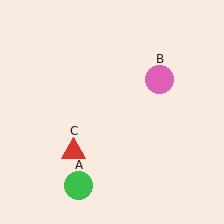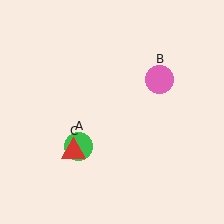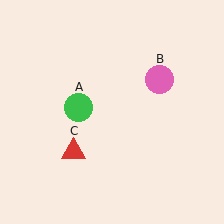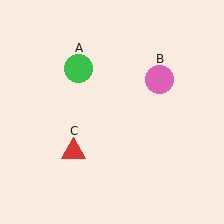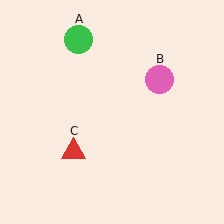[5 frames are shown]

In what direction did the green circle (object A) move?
The green circle (object A) moved up.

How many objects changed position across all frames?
1 object changed position: green circle (object A).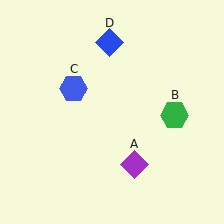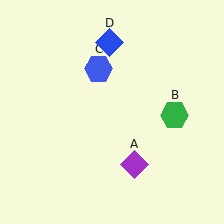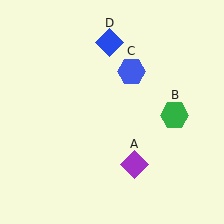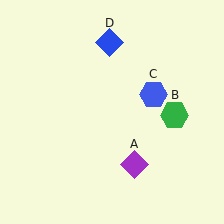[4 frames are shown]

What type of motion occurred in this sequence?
The blue hexagon (object C) rotated clockwise around the center of the scene.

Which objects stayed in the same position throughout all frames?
Purple diamond (object A) and green hexagon (object B) and blue diamond (object D) remained stationary.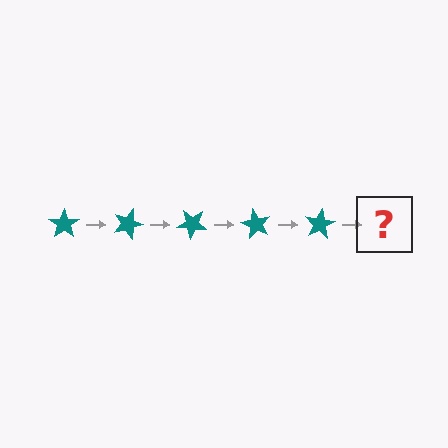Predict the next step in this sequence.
The next step is a teal star rotated 100 degrees.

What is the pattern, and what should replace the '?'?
The pattern is that the star rotates 20 degrees each step. The '?' should be a teal star rotated 100 degrees.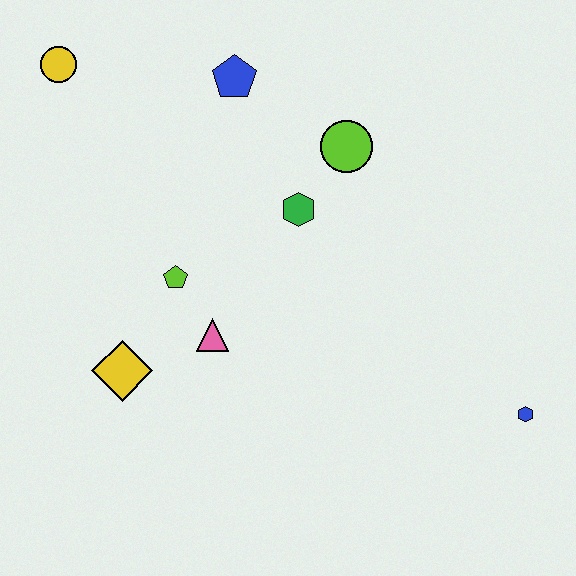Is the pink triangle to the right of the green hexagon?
No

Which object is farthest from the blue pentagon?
The blue hexagon is farthest from the blue pentagon.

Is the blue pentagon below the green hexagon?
No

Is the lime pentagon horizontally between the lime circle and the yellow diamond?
Yes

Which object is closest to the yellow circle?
The blue pentagon is closest to the yellow circle.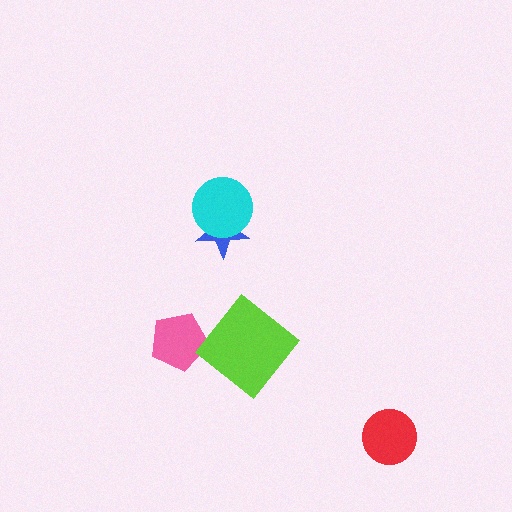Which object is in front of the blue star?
The cyan circle is in front of the blue star.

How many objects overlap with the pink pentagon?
0 objects overlap with the pink pentagon.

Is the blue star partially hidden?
Yes, it is partially covered by another shape.